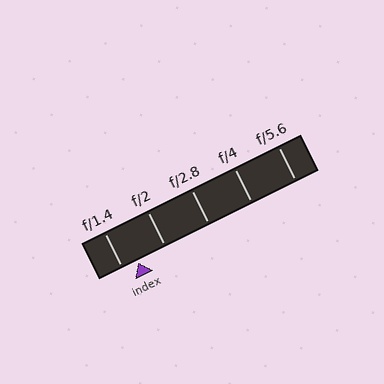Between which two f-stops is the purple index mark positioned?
The index mark is between f/1.4 and f/2.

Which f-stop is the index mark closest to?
The index mark is closest to f/1.4.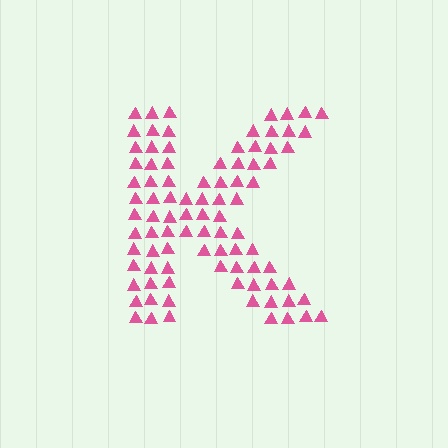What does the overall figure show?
The overall figure shows the letter K.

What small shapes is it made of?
It is made of small triangles.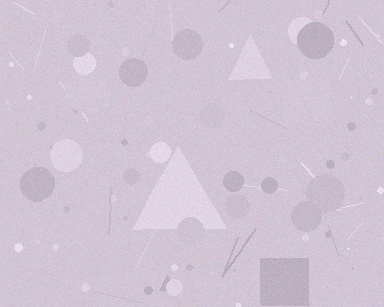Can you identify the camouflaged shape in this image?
The camouflaged shape is a triangle.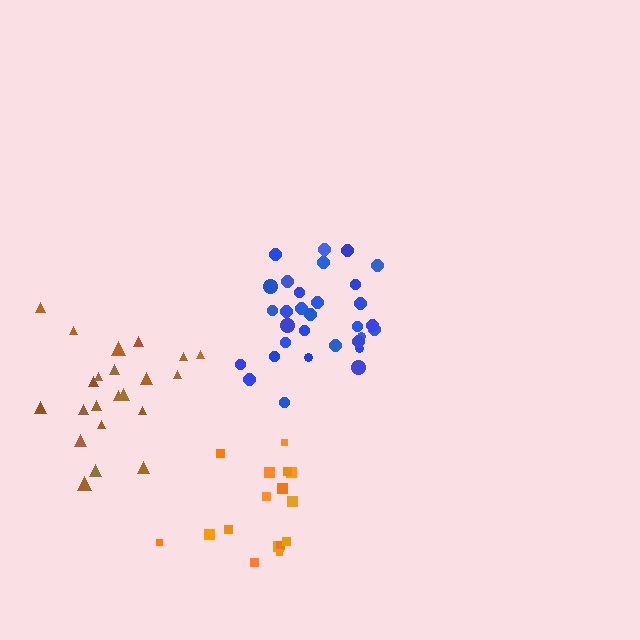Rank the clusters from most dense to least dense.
brown, blue, orange.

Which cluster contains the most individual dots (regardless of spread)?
Blue (31).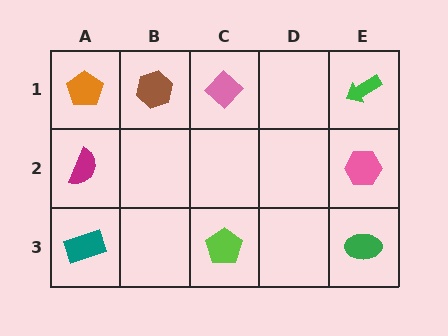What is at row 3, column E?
A green ellipse.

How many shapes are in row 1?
4 shapes.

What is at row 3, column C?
A lime pentagon.